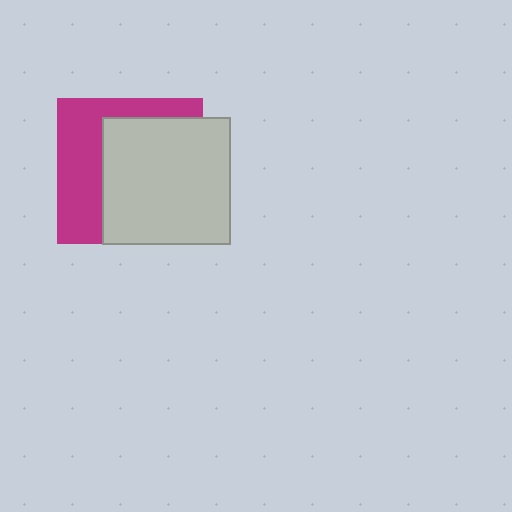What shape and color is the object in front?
The object in front is a light gray square.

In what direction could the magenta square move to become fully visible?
The magenta square could move left. That would shift it out from behind the light gray square entirely.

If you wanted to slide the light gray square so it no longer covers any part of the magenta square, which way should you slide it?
Slide it right — that is the most direct way to separate the two shapes.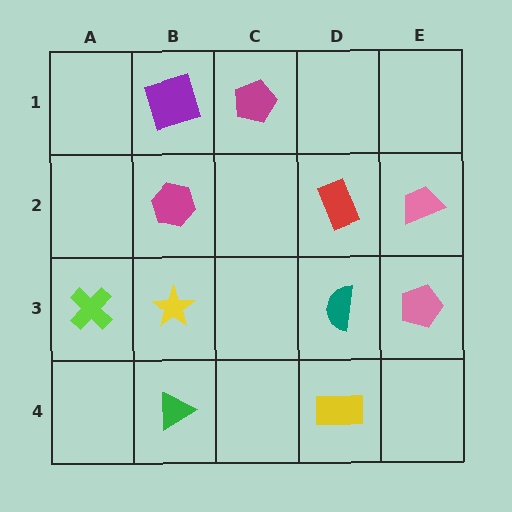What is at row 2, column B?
A magenta hexagon.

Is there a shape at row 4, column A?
No, that cell is empty.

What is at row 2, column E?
A pink trapezoid.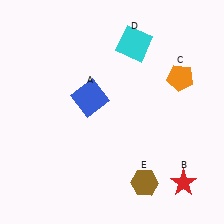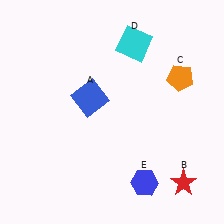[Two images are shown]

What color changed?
The hexagon (E) changed from brown in Image 1 to blue in Image 2.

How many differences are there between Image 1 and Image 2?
There is 1 difference between the two images.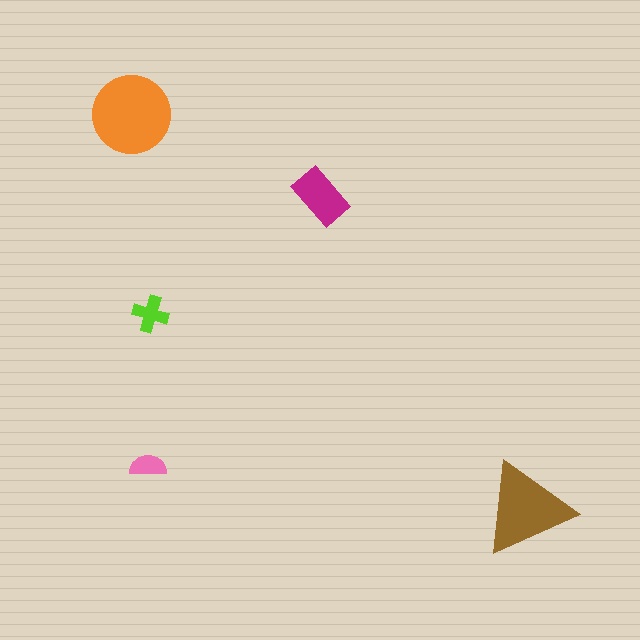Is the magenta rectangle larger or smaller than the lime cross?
Larger.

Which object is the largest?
The orange circle.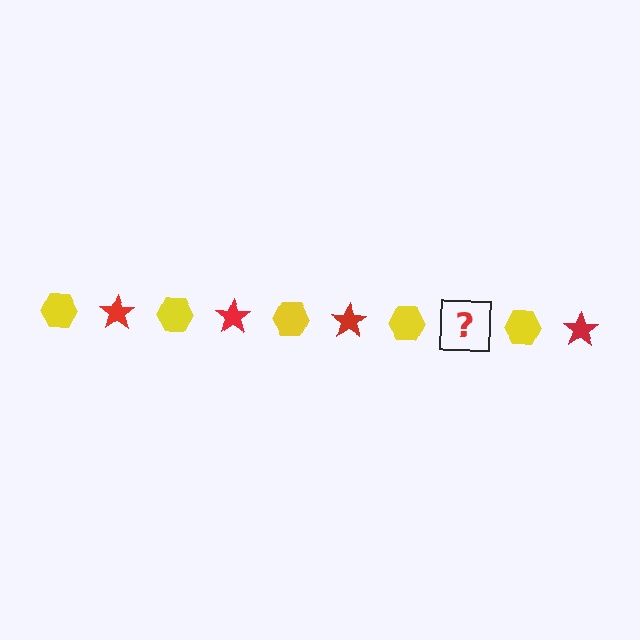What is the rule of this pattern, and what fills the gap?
The rule is that the pattern alternates between yellow hexagon and red star. The gap should be filled with a red star.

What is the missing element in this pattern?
The missing element is a red star.